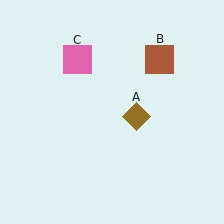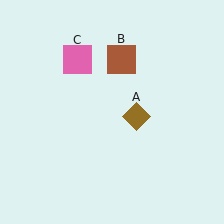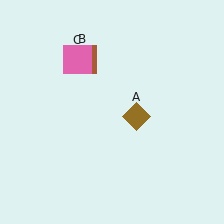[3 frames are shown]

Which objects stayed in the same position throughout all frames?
Brown diamond (object A) and pink square (object C) remained stationary.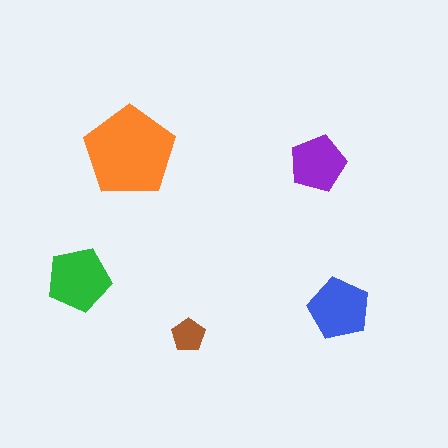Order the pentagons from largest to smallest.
the orange one, the green one, the blue one, the purple one, the brown one.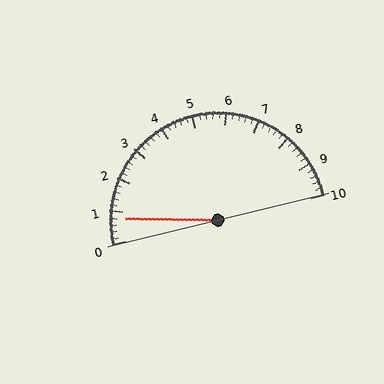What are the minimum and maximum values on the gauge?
The gauge ranges from 0 to 10.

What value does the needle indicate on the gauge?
The needle indicates approximately 0.8.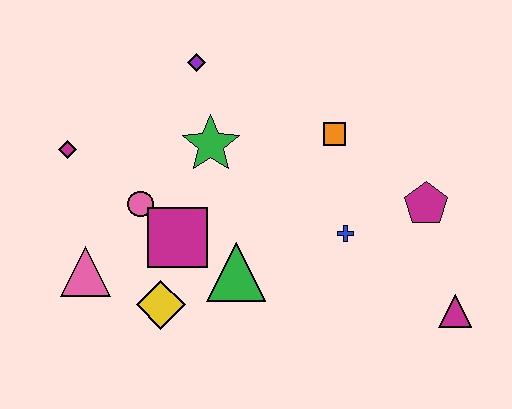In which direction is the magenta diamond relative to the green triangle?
The magenta diamond is to the left of the green triangle.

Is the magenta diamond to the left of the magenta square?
Yes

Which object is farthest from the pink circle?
The magenta triangle is farthest from the pink circle.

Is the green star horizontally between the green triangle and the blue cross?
No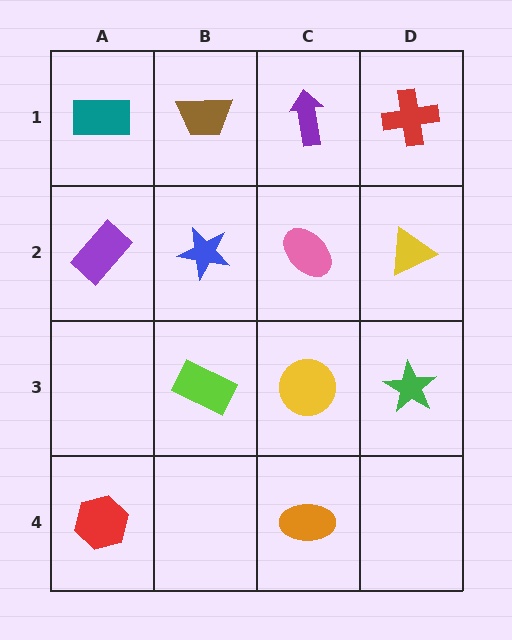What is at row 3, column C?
A yellow circle.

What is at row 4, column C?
An orange ellipse.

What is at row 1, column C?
A purple arrow.